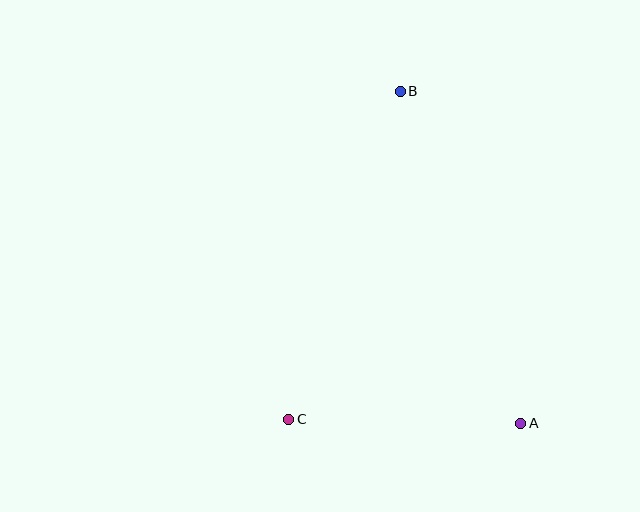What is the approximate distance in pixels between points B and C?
The distance between B and C is approximately 346 pixels.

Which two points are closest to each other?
Points A and C are closest to each other.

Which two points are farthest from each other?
Points A and B are farthest from each other.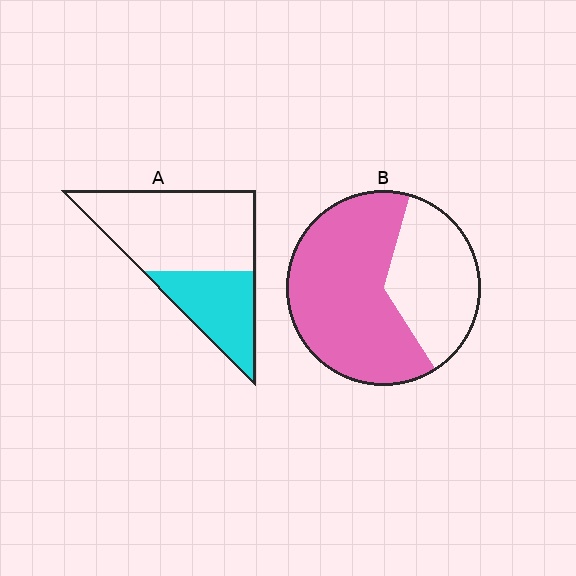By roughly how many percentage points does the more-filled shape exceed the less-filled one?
By roughly 30 percentage points (B over A).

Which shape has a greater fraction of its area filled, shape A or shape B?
Shape B.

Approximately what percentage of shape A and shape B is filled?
A is approximately 35% and B is approximately 65%.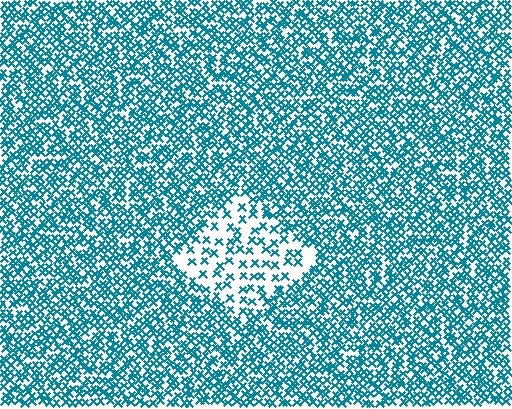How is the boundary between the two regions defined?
The boundary is defined by a change in element density (approximately 2.4x ratio). All elements are the same color, size, and shape.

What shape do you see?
I see a diamond.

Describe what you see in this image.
The image contains small teal elements arranged at two different densities. A diamond-shaped region is visible where the elements are less densely packed than the surrounding area.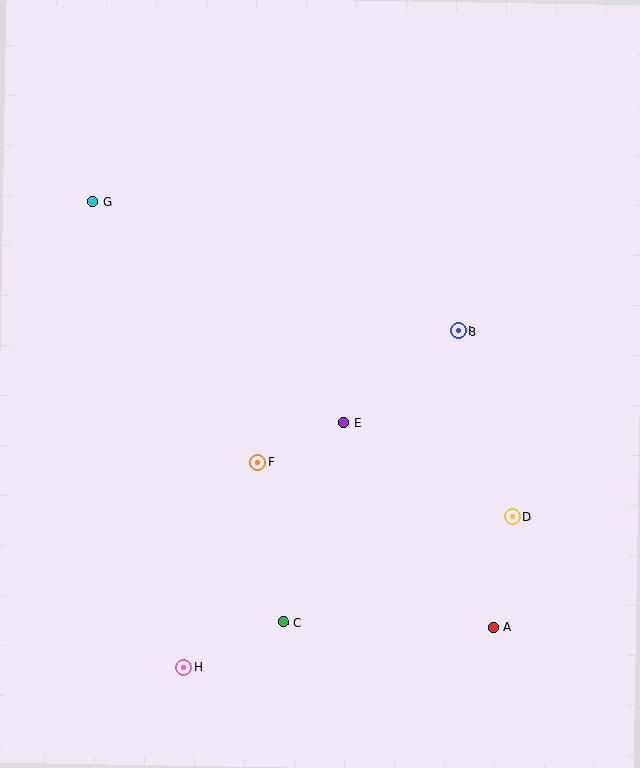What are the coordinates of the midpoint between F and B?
The midpoint between F and B is at (358, 397).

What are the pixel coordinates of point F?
Point F is at (257, 462).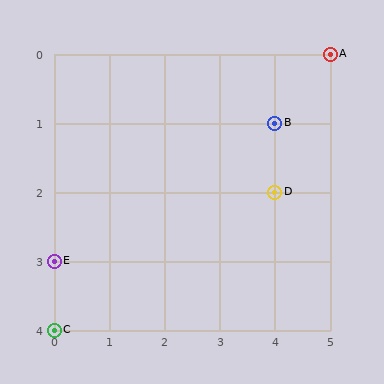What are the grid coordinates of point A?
Point A is at grid coordinates (5, 0).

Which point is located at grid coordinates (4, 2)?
Point D is at (4, 2).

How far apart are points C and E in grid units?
Points C and E are 1 row apart.